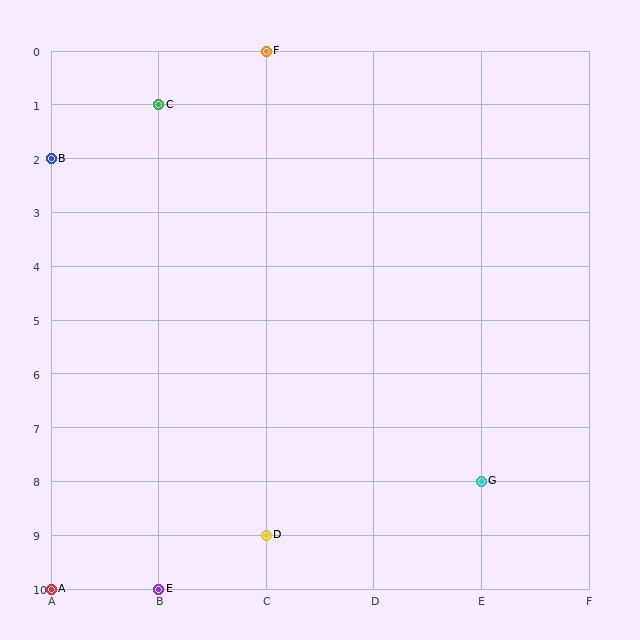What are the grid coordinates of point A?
Point A is at grid coordinates (A, 10).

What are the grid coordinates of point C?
Point C is at grid coordinates (B, 1).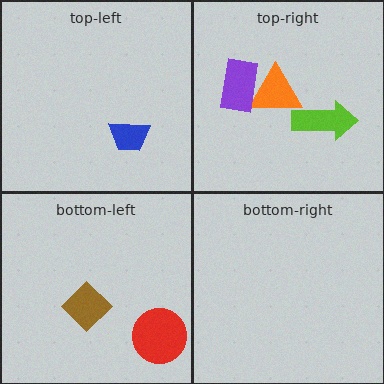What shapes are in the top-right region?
The orange triangle, the lime arrow, the purple rectangle.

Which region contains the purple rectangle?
The top-right region.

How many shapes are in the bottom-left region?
2.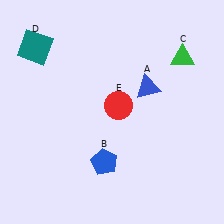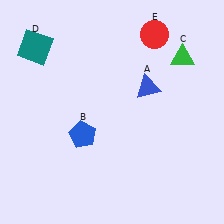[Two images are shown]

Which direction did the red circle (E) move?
The red circle (E) moved up.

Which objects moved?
The objects that moved are: the blue pentagon (B), the red circle (E).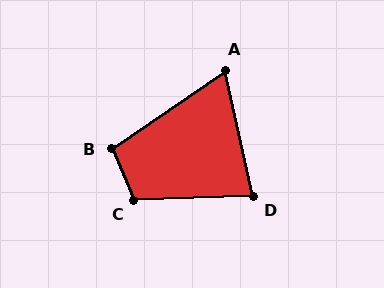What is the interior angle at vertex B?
Approximately 101 degrees (obtuse).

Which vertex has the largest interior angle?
C, at approximately 112 degrees.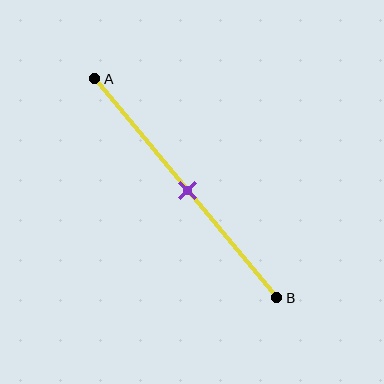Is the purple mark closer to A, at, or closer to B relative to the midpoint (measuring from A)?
The purple mark is approximately at the midpoint of segment AB.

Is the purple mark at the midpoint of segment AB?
Yes, the mark is approximately at the midpoint.